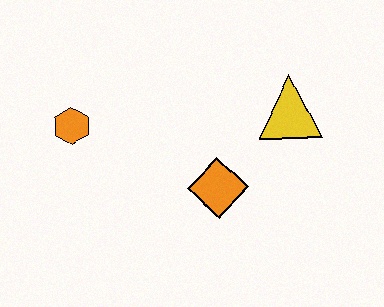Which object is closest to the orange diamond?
The yellow triangle is closest to the orange diamond.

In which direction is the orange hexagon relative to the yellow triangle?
The orange hexagon is to the left of the yellow triangle.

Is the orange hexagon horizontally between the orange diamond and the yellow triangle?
No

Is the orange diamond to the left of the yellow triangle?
Yes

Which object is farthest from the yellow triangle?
The orange hexagon is farthest from the yellow triangle.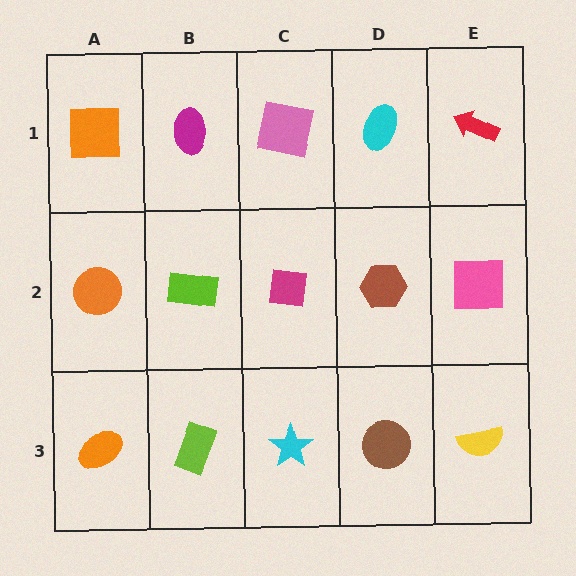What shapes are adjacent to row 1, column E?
A pink square (row 2, column E), a cyan ellipse (row 1, column D).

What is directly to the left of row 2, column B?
An orange circle.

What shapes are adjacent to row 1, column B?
A lime rectangle (row 2, column B), an orange square (row 1, column A), a pink square (row 1, column C).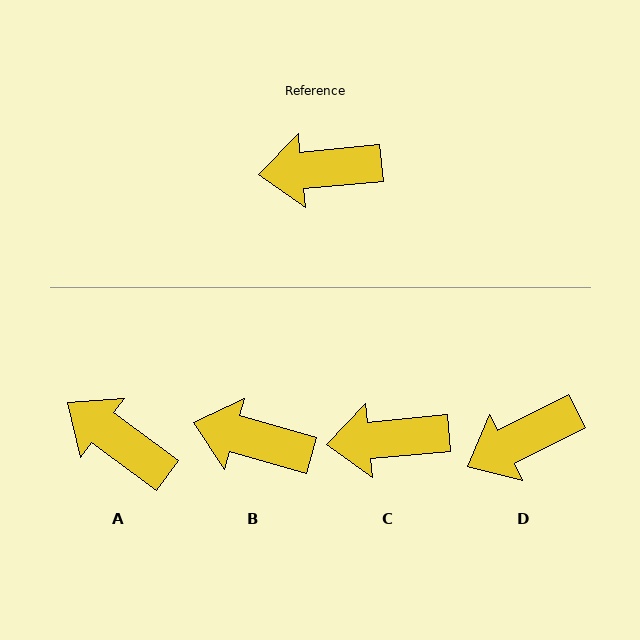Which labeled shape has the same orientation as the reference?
C.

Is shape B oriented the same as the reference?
No, it is off by about 21 degrees.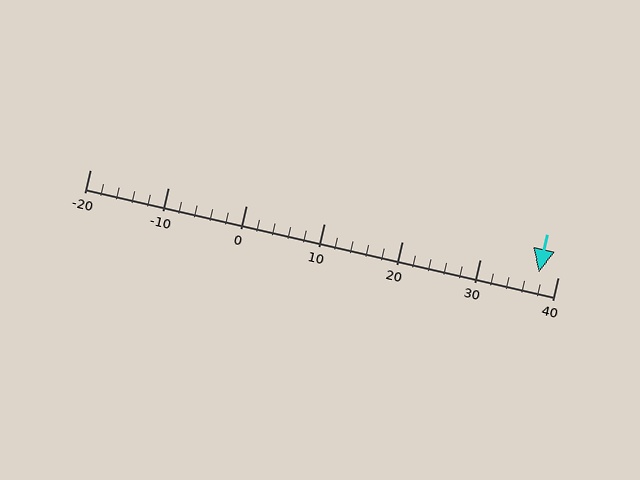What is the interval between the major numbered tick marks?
The major tick marks are spaced 10 units apart.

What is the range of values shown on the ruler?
The ruler shows values from -20 to 40.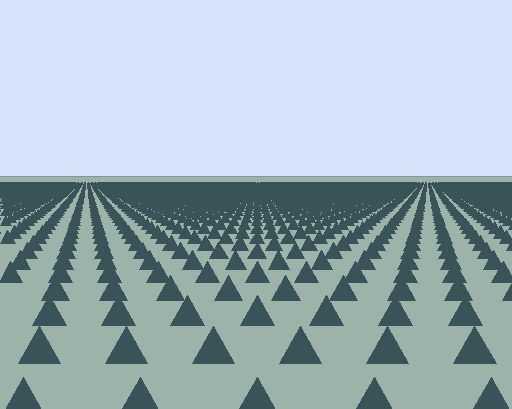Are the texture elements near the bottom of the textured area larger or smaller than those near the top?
Larger. Near the bottom, elements are closer to the viewer and appear at a bigger on-screen size.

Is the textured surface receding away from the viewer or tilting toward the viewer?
The surface is receding away from the viewer. Texture elements get smaller and denser toward the top.